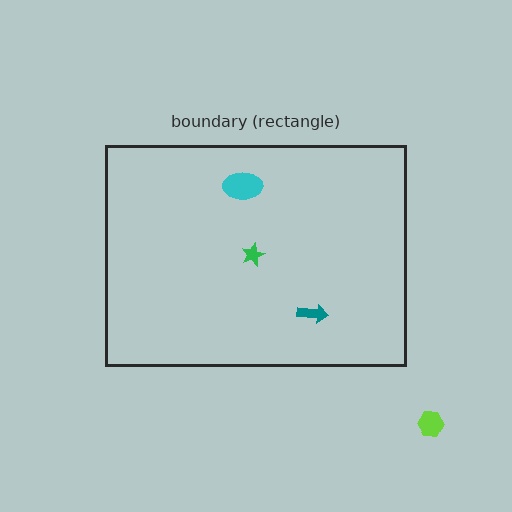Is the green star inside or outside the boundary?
Inside.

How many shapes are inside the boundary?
3 inside, 1 outside.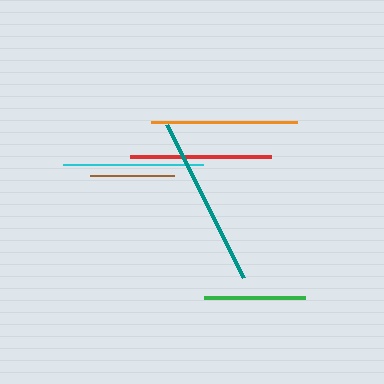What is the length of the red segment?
The red segment is approximately 142 pixels long.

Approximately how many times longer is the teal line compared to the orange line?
The teal line is approximately 1.2 times the length of the orange line.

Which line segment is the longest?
The teal line is the longest at approximately 171 pixels.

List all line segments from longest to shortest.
From longest to shortest: teal, orange, red, cyan, green, brown.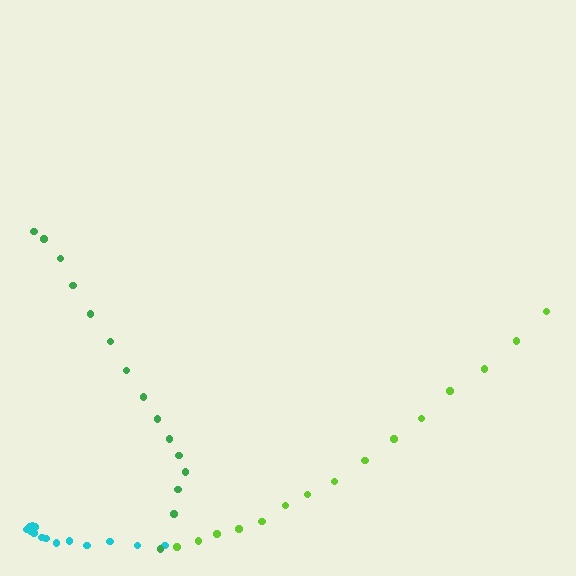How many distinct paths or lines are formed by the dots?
There are 3 distinct paths.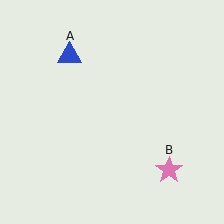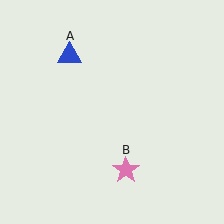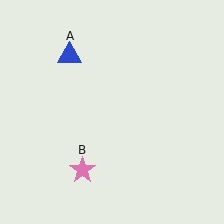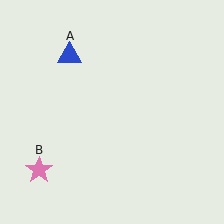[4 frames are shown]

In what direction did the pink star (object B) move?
The pink star (object B) moved left.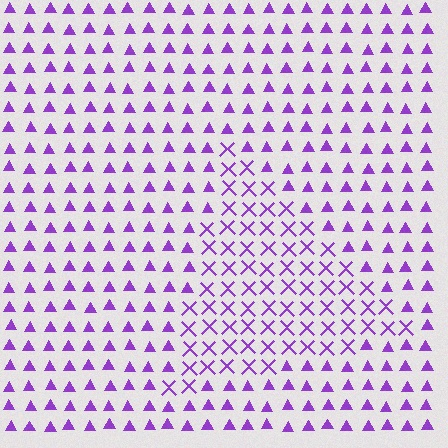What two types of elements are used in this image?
The image uses X marks inside the triangle region and triangles outside it.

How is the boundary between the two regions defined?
The boundary is defined by a change in element shape: X marks inside vs. triangles outside. All elements share the same color and spacing.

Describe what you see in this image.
The image is filled with small purple elements arranged in a uniform grid. A triangle-shaped region contains X marks, while the surrounding area contains triangles. The boundary is defined purely by the change in element shape.